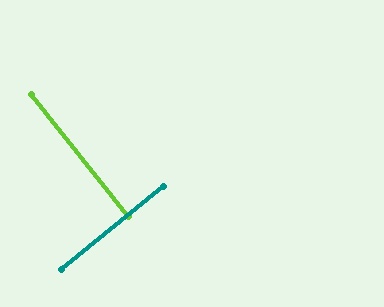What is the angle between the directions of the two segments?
Approximately 89 degrees.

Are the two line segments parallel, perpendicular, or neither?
Perpendicular — they meet at approximately 89°.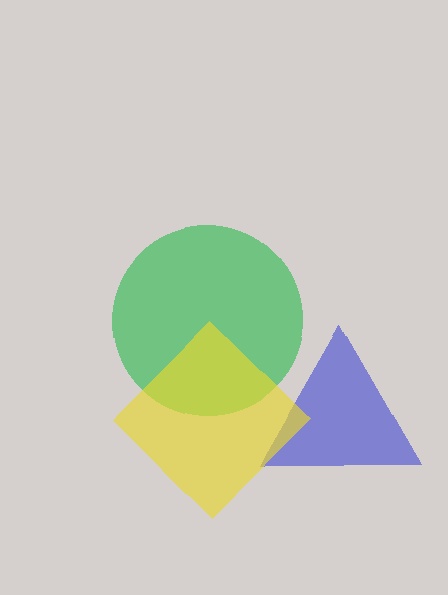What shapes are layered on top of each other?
The layered shapes are: a green circle, a blue triangle, a yellow diamond.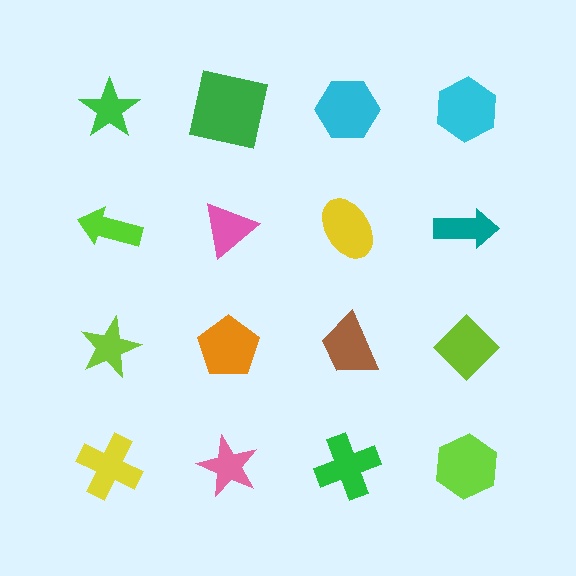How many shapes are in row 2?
4 shapes.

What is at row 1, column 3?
A cyan hexagon.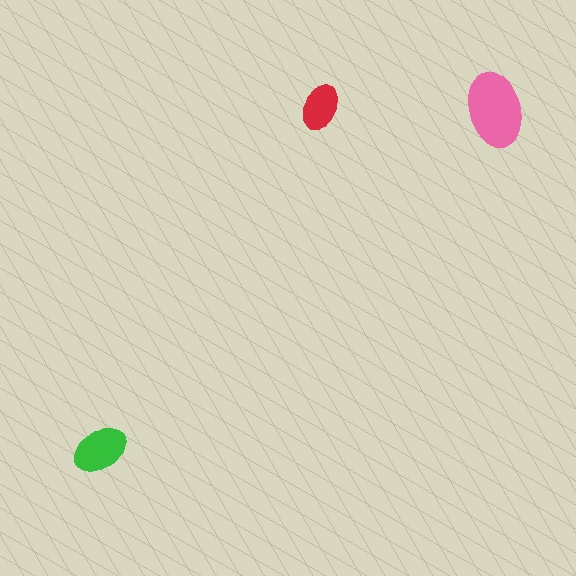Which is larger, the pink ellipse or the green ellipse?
The pink one.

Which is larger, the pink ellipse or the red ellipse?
The pink one.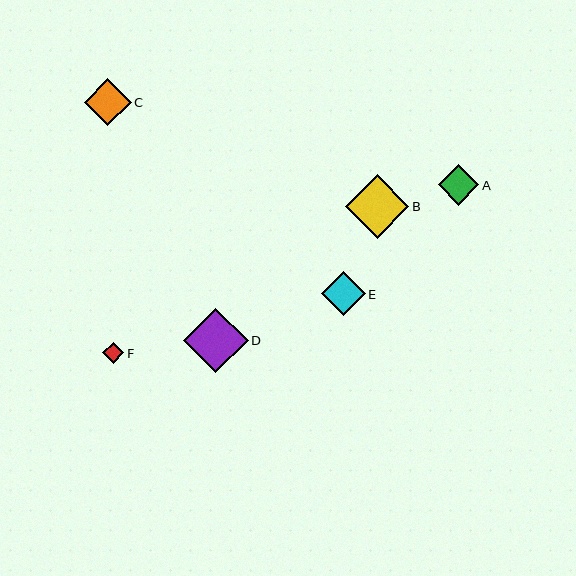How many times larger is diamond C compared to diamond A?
Diamond C is approximately 1.1 times the size of diamond A.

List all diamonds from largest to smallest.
From largest to smallest: D, B, C, E, A, F.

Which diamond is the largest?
Diamond D is the largest with a size of approximately 64 pixels.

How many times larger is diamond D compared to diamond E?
Diamond D is approximately 1.5 times the size of diamond E.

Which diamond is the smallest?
Diamond F is the smallest with a size of approximately 22 pixels.